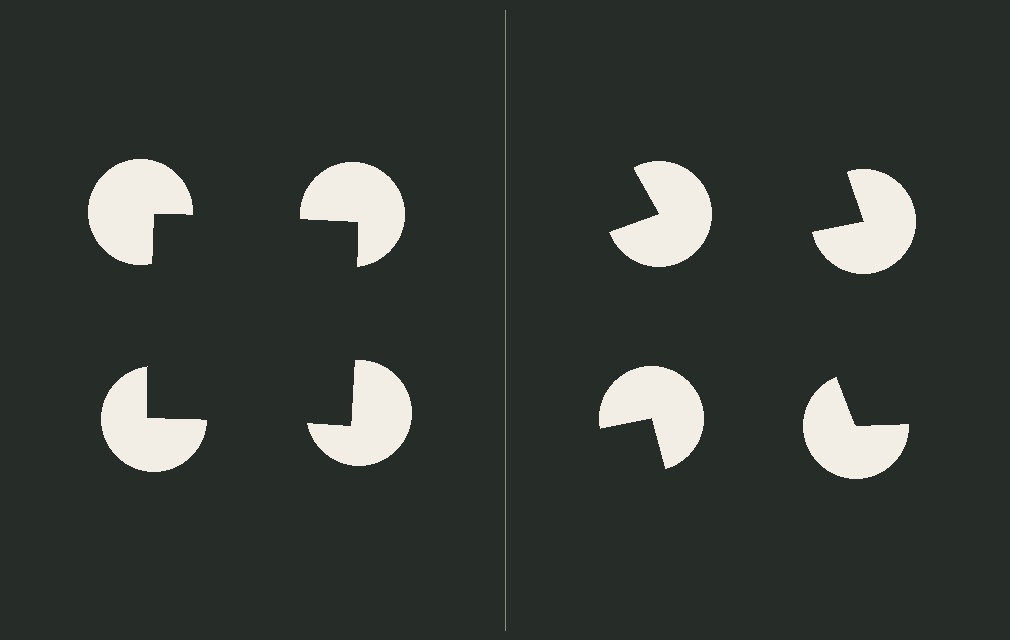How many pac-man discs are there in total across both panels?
8 — 4 on each side.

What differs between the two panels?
The pac-man discs are positioned identically on both sides; only the wedge orientations differ. On the left they align to a square; on the right they are misaligned.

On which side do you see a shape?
An illusory square appears on the left side. On the right side the wedge cuts are rotated, so no coherent shape forms.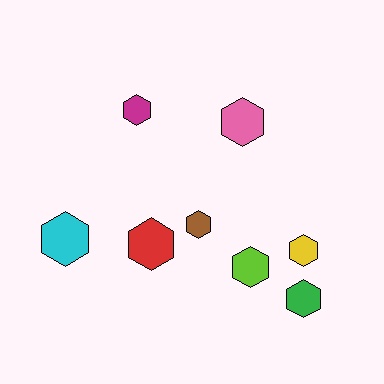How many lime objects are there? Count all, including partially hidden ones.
There is 1 lime object.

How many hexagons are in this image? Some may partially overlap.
There are 8 hexagons.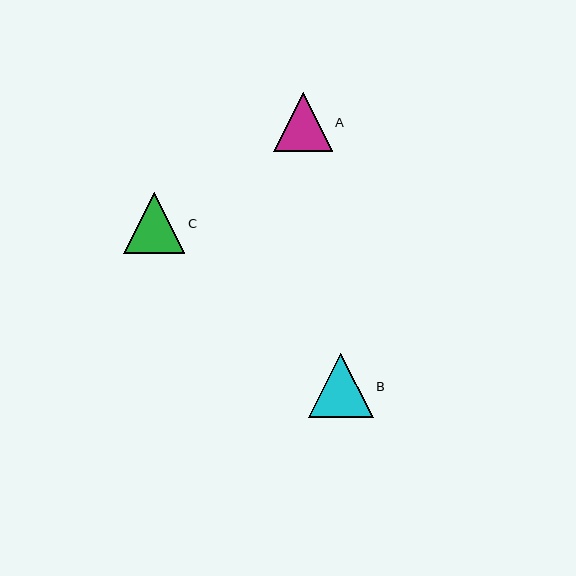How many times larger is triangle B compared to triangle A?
Triangle B is approximately 1.1 times the size of triangle A.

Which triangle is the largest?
Triangle B is the largest with a size of approximately 65 pixels.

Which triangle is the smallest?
Triangle A is the smallest with a size of approximately 59 pixels.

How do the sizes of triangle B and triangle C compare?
Triangle B and triangle C are approximately the same size.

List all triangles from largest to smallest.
From largest to smallest: B, C, A.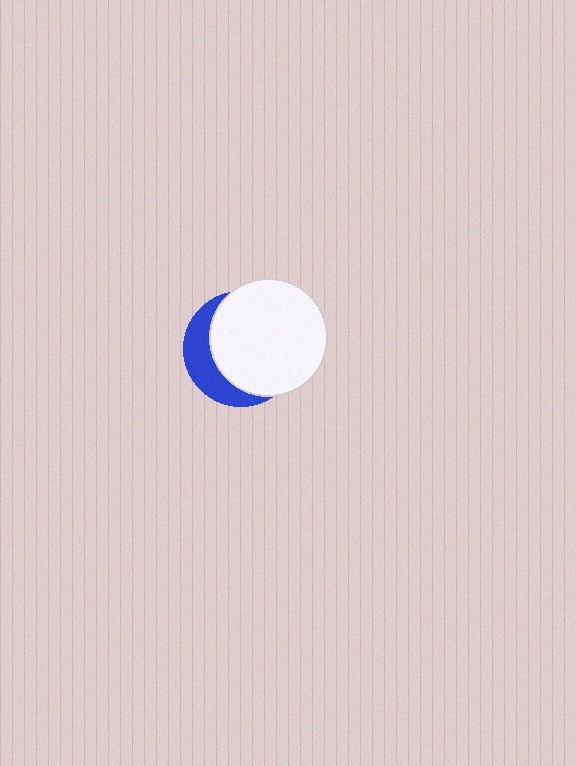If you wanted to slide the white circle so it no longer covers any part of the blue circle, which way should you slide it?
Slide it right — that is the most direct way to separate the two shapes.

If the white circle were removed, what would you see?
You would see the complete blue circle.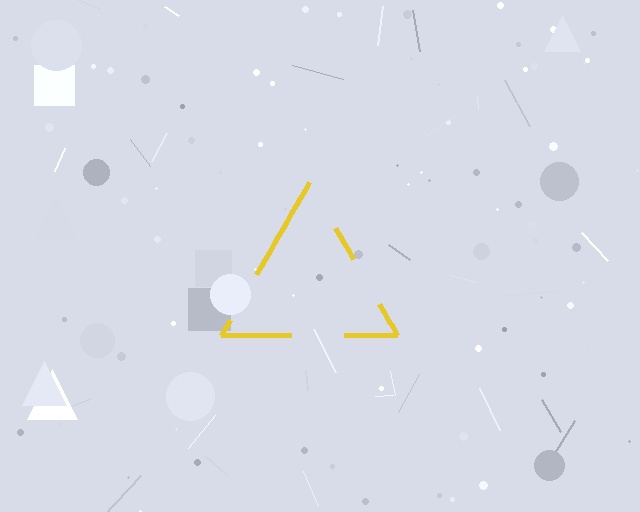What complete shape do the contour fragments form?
The contour fragments form a triangle.